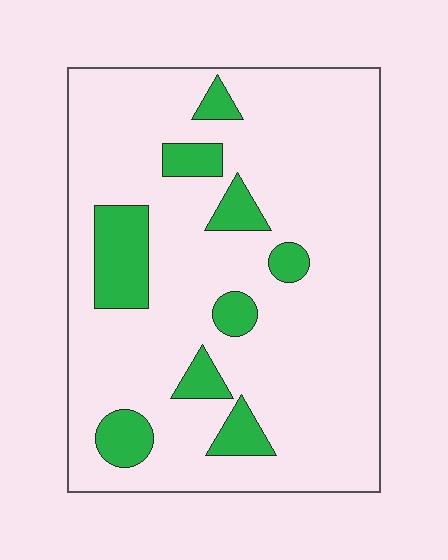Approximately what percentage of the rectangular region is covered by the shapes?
Approximately 15%.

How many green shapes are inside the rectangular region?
9.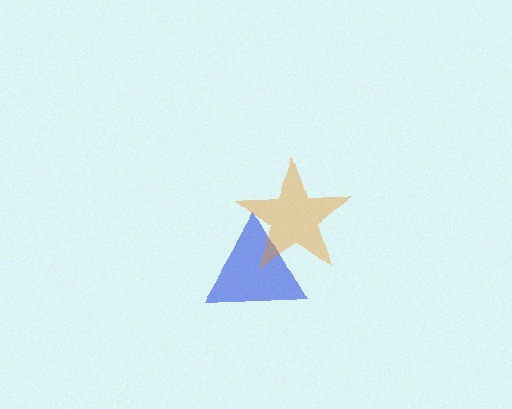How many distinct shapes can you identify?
There are 2 distinct shapes: a blue triangle, an orange star.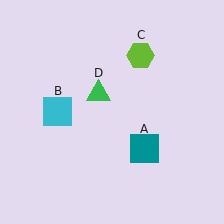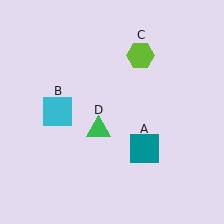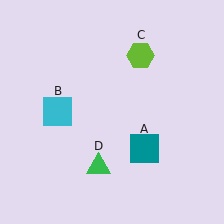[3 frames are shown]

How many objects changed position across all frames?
1 object changed position: green triangle (object D).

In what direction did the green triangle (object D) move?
The green triangle (object D) moved down.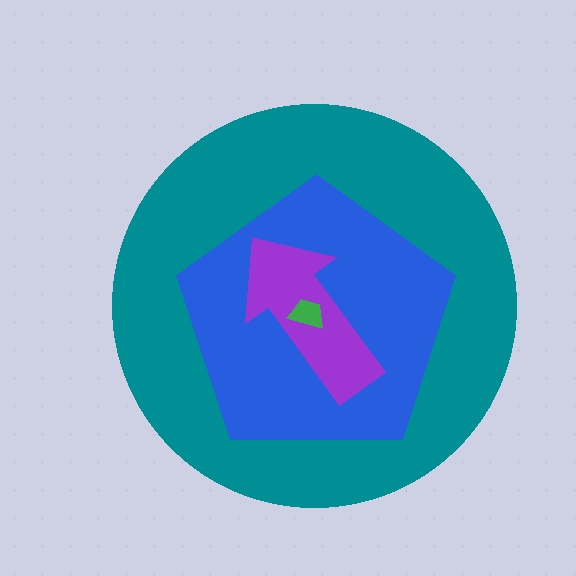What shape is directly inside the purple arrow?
The green trapezoid.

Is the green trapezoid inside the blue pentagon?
Yes.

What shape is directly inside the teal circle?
The blue pentagon.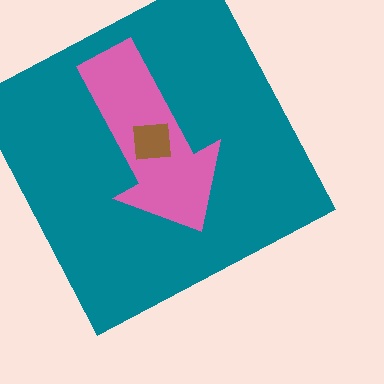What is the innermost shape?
The brown square.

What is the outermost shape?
The teal square.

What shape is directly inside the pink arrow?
The brown square.